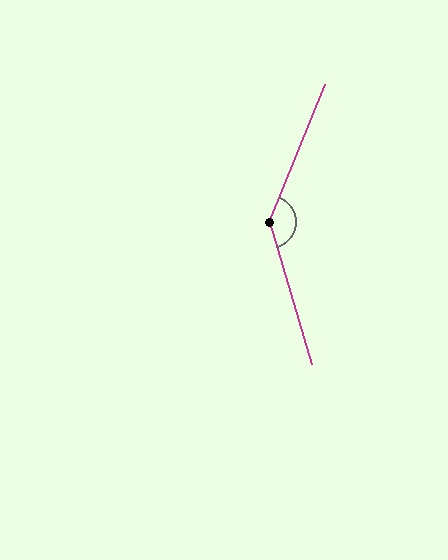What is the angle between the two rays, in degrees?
Approximately 141 degrees.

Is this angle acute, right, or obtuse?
It is obtuse.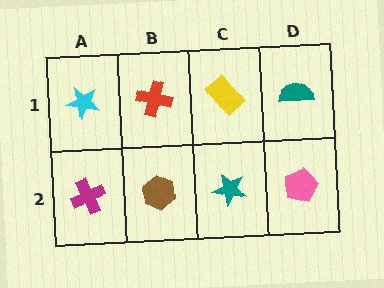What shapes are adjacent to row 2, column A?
A cyan star (row 1, column A), a brown hexagon (row 2, column B).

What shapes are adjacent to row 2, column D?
A teal semicircle (row 1, column D), a teal star (row 2, column C).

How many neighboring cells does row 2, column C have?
3.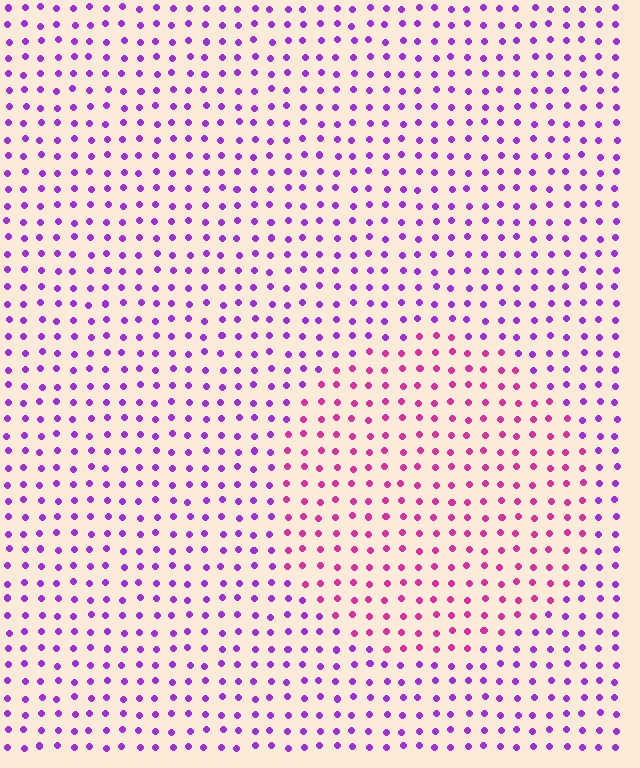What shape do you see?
I see a circle.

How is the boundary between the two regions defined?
The boundary is defined purely by a slight shift in hue (about 39 degrees). Spacing, size, and orientation are identical on both sides.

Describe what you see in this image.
The image is filled with small purple elements in a uniform arrangement. A circle-shaped region is visible where the elements are tinted to a slightly different hue, forming a subtle color boundary.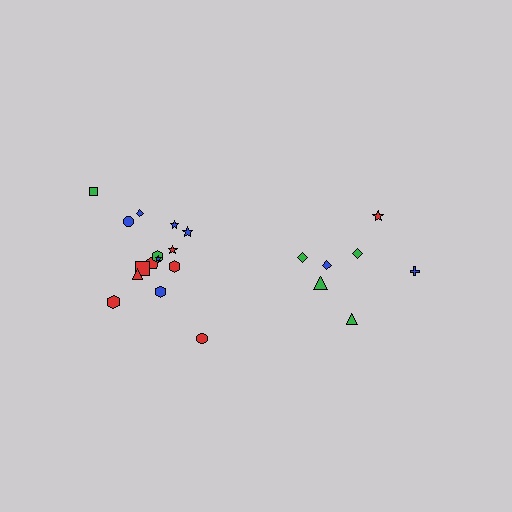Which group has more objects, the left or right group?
The left group.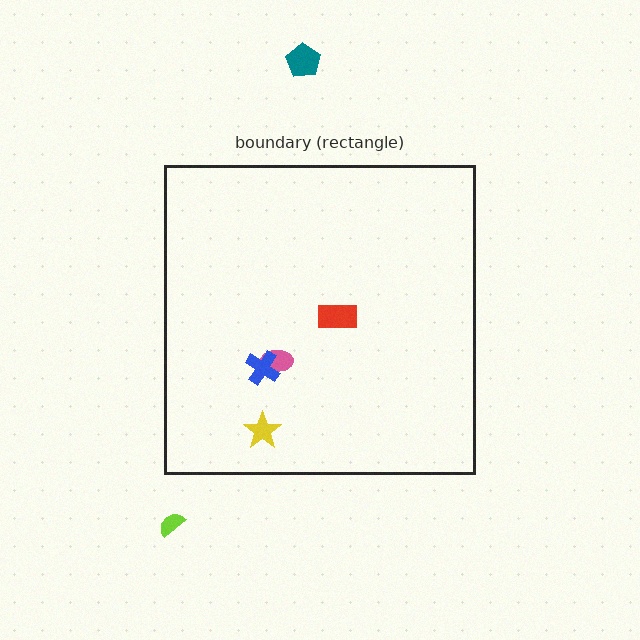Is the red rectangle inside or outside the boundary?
Inside.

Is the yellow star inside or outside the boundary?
Inside.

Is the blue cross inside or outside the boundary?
Inside.